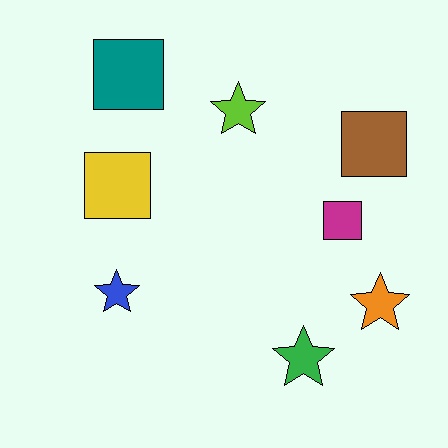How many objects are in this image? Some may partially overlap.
There are 8 objects.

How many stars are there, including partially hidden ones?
There are 4 stars.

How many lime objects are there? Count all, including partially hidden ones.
There is 1 lime object.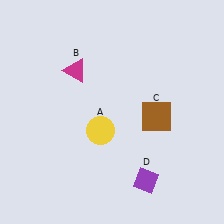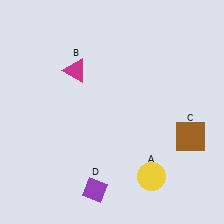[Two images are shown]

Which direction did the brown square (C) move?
The brown square (C) moved right.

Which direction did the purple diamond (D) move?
The purple diamond (D) moved left.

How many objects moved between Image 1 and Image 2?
3 objects moved between the two images.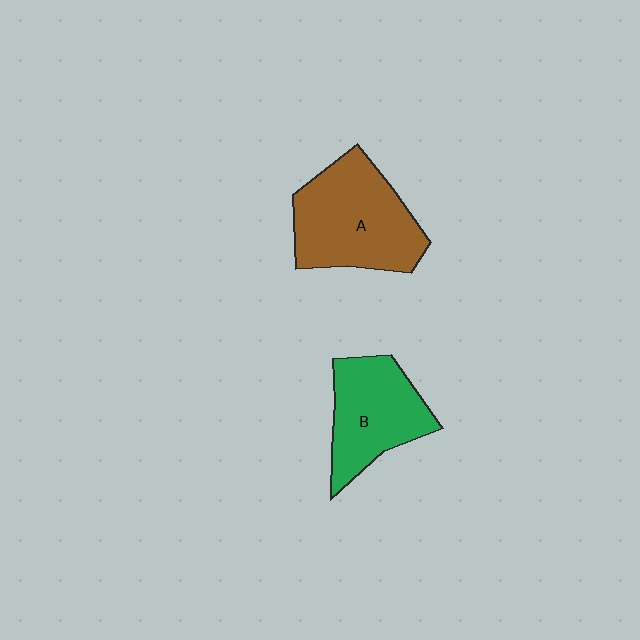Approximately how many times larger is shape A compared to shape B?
Approximately 1.3 times.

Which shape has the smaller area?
Shape B (green).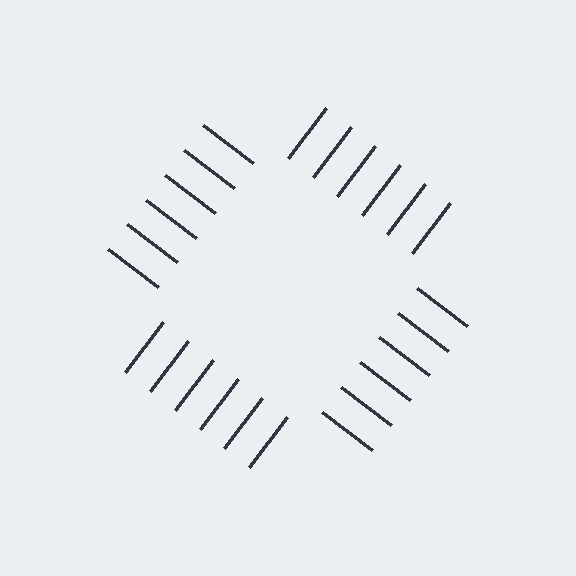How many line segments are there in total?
24 — 6 along each of the 4 edges.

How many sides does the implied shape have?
4 sides — the line-ends trace a square.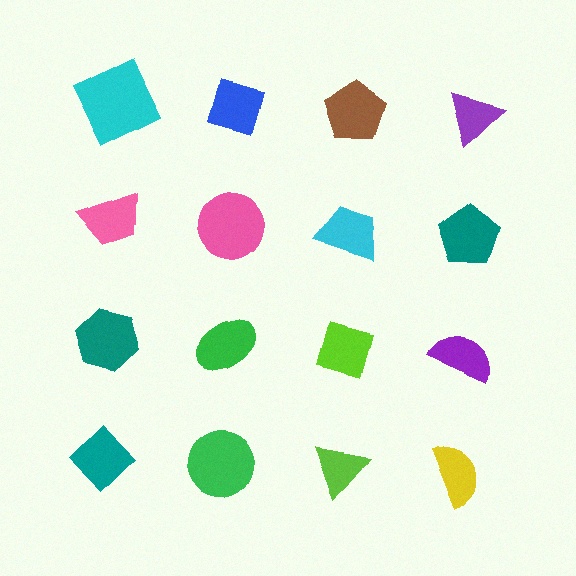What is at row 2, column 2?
A pink circle.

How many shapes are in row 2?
4 shapes.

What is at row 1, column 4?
A purple triangle.